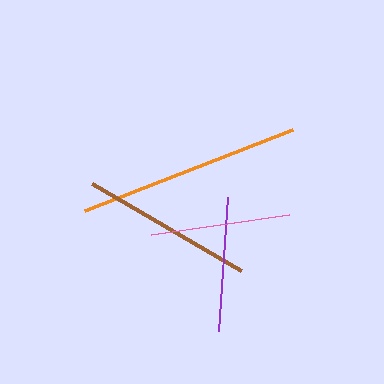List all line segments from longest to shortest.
From longest to shortest: orange, brown, pink, purple.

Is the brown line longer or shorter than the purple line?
The brown line is longer than the purple line.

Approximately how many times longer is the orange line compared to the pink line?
The orange line is approximately 1.6 times the length of the pink line.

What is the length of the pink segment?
The pink segment is approximately 139 pixels long.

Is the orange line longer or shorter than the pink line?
The orange line is longer than the pink line.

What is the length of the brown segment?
The brown segment is approximately 173 pixels long.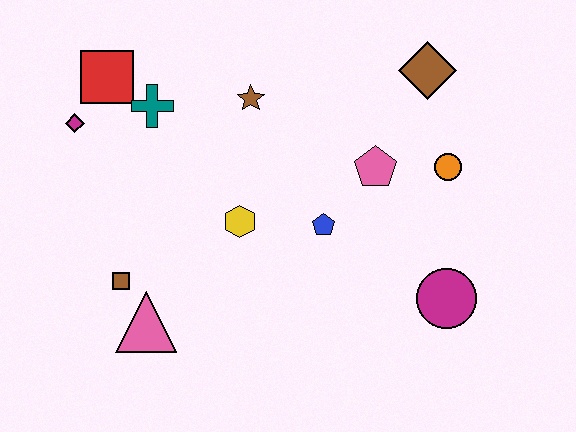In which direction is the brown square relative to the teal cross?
The brown square is below the teal cross.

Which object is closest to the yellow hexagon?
The blue pentagon is closest to the yellow hexagon.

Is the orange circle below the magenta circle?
No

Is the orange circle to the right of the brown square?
Yes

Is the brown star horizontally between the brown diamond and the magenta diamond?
Yes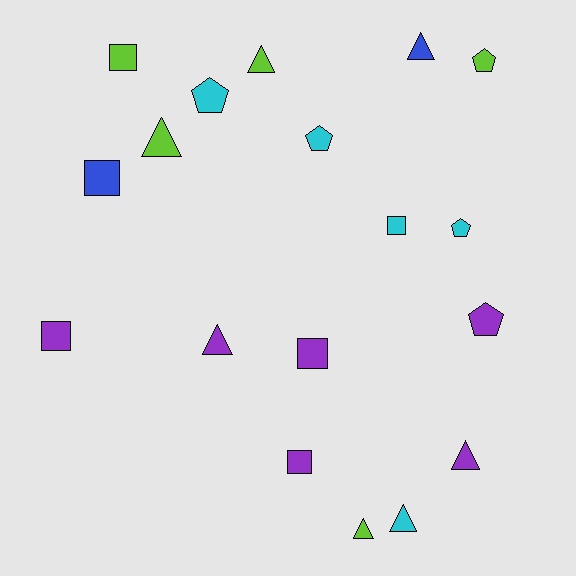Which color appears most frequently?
Purple, with 6 objects.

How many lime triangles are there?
There are 3 lime triangles.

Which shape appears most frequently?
Triangle, with 7 objects.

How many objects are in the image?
There are 18 objects.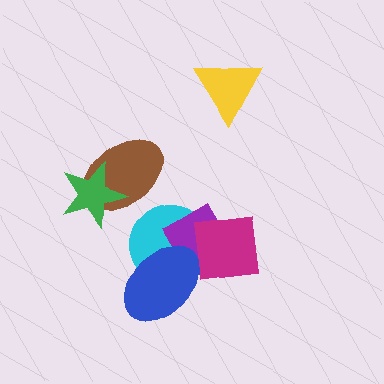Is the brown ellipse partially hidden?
Yes, it is partially covered by another shape.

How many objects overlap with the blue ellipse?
3 objects overlap with the blue ellipse.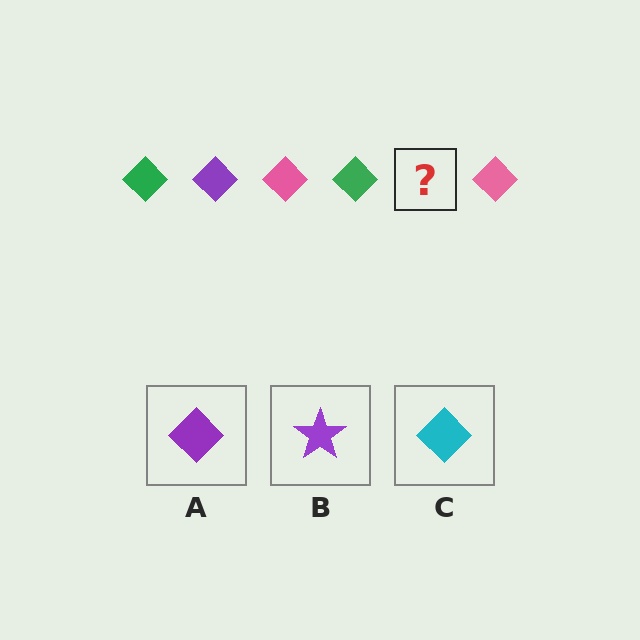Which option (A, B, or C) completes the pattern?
A.